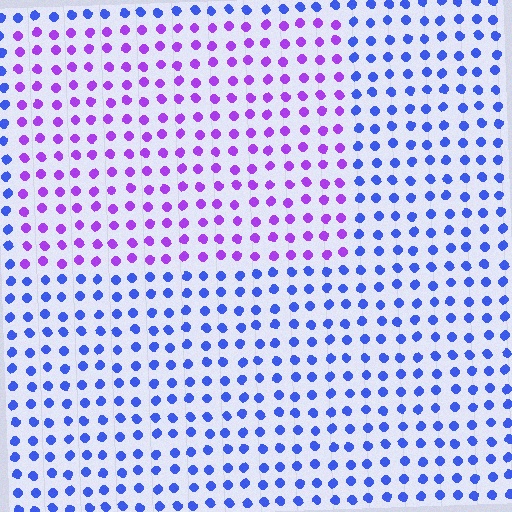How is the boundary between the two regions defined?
The boundary is defined purely by a slight shift in hue (about 49 degrees). Spacing, size, and orientation are identical on both sides.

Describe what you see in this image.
The image is filled with small blue elements in a uniform arrangement. A rectangle-shaped region is visible where the elements are tinted to a slightly different hue, forming a subtle color boundary.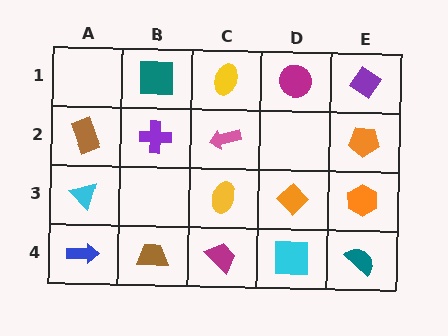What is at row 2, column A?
A brown rectangle.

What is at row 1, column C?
A yellow ellipse.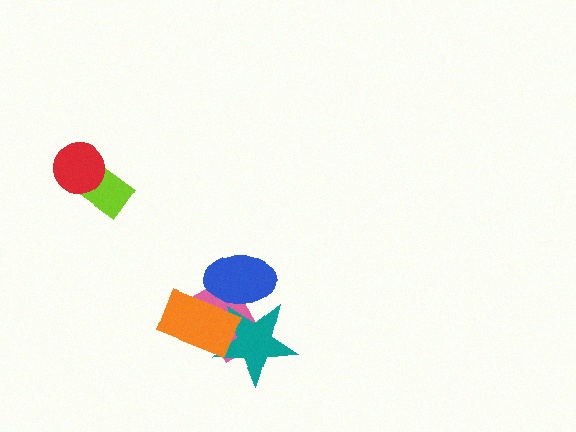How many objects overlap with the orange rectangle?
3 objects overlap with the orange rectangle.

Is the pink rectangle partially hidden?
Yes, it is partially covered by another shape.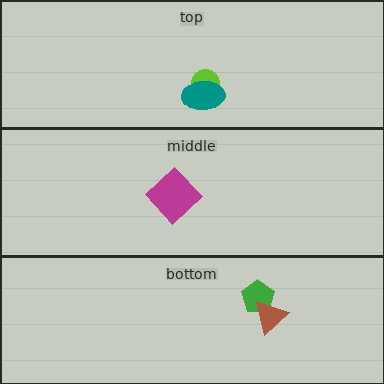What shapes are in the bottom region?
The green pentagon, the brown triangle.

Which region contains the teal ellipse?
The top region.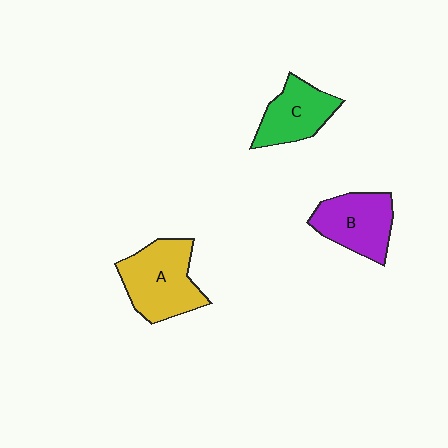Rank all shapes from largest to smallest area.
From largest to smallest: A (yellow), B (purple), C (green).